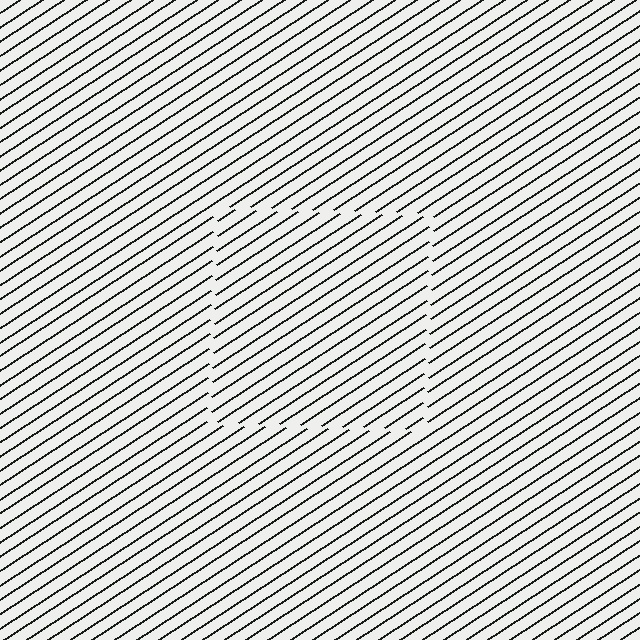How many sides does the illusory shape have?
4 sides — the line-ends trace a square.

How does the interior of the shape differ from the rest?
The interior of the shape contains the same grating, shifted by half a period — the contour is defined by the phase discontinuity where line-ends from the inner and outer gratings abut.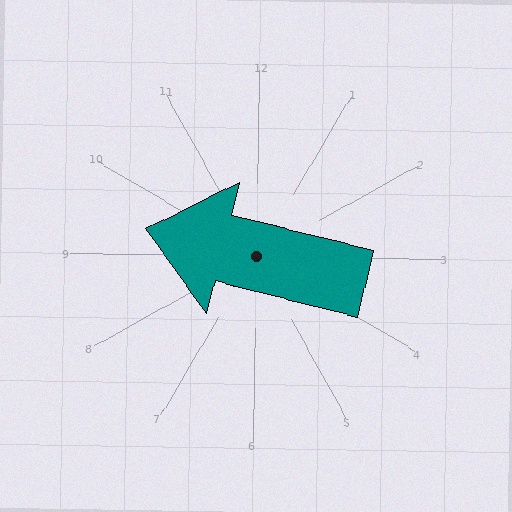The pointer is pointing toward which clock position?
Roughly 9 o'clock.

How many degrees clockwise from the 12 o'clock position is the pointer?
Approximately 283 degrees.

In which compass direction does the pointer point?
West.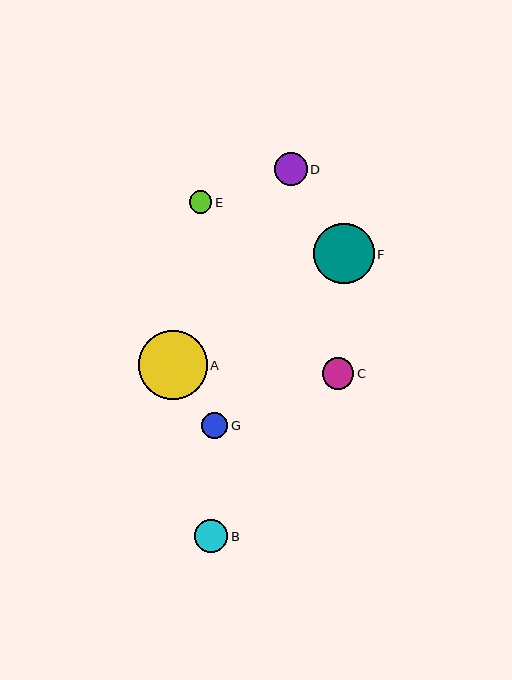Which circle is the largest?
Circle A is the largest with a size of approximately 69 pixels.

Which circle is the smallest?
Circle E is the smallest with a size of approximately 22 pixels.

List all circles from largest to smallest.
From largest to smallest: A, F, B, D, C, G, E.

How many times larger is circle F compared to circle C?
Circle F is approximately 1.9 times the size of circle C.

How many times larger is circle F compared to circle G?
Circle F is approximately 2.3 times the size of circle G.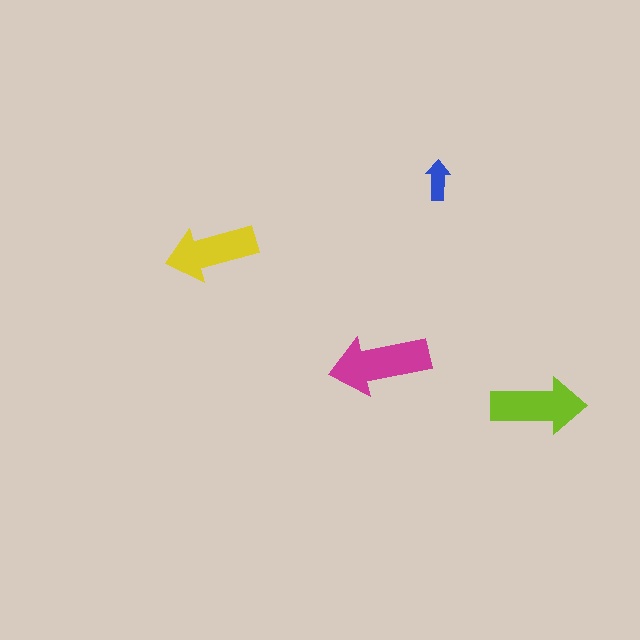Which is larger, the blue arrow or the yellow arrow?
The yellow one.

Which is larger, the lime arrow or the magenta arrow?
The magenta one.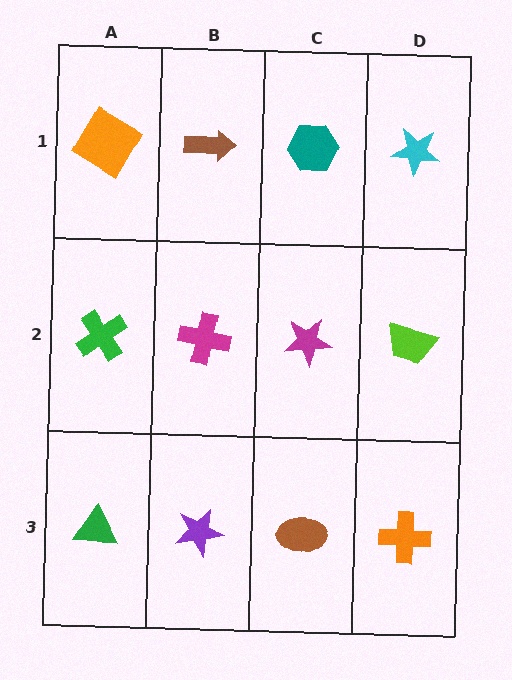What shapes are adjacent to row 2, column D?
A cyan star (row 1, column D), an orange cross (row 3, column D), a magenta star (row 2, column C).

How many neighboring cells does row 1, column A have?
2.